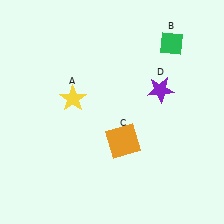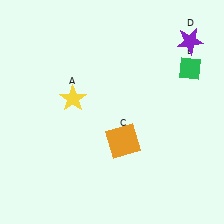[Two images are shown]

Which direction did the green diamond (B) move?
The green diamond (B) moved down.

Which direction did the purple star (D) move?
The purple star (D) moved up.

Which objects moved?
The objects that moved are: the green diamond (B), the purple star (D).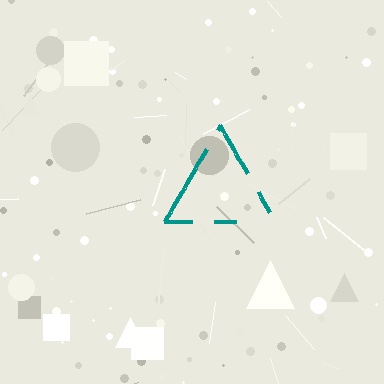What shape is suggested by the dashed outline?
The dashed outline suggests a triangle.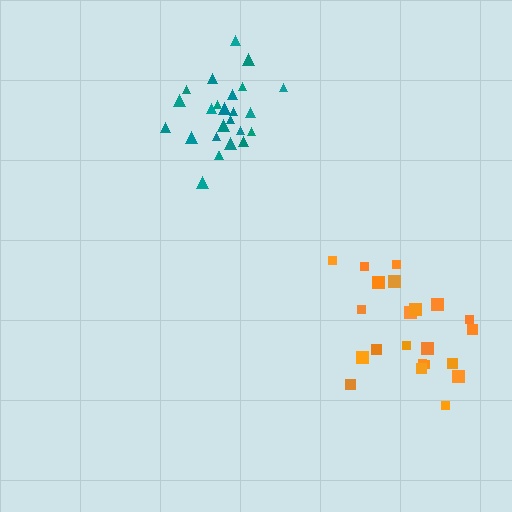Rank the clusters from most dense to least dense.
teal, orange.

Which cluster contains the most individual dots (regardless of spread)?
Teal (25).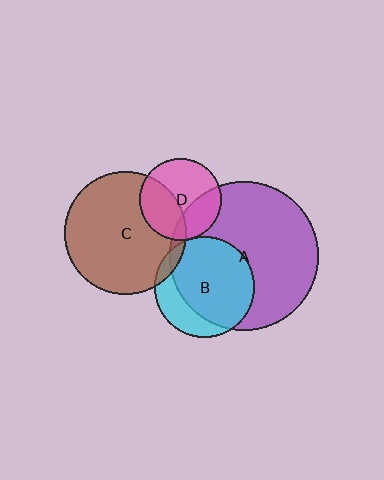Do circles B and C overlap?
Yes.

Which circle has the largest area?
Circle A (purple).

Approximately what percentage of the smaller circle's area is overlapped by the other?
Approximately 10%.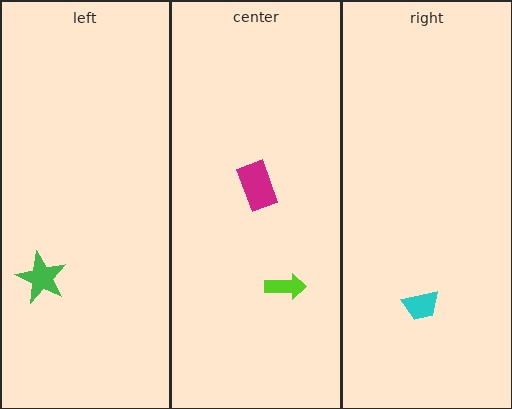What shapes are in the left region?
The green star.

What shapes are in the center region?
The lime arrow, the magenta rectangle.